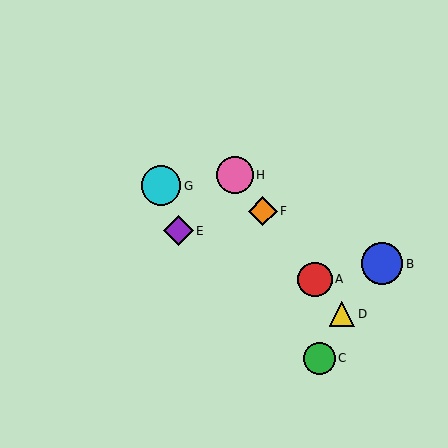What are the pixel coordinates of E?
Object E is at (178, 231).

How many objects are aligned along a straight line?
4 objects (A, D, F, H) are aligned along a straight line.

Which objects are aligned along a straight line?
Objects A, D, F, H are aligned along a straight line.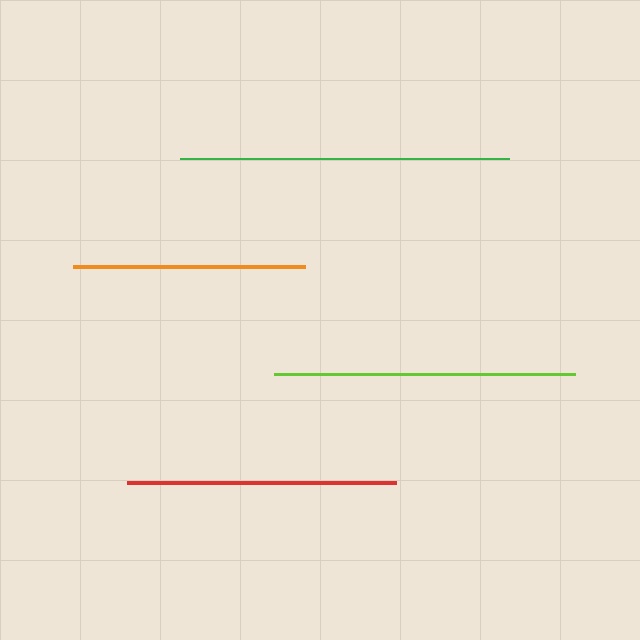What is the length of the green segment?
The green segment is approximately 329 pixels long.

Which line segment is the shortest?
The orange line is the shortest at approximately 232 pixels.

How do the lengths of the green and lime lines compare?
The green and lime lines are approximately the same length.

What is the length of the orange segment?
The orange segment is approximately 232 pixels long.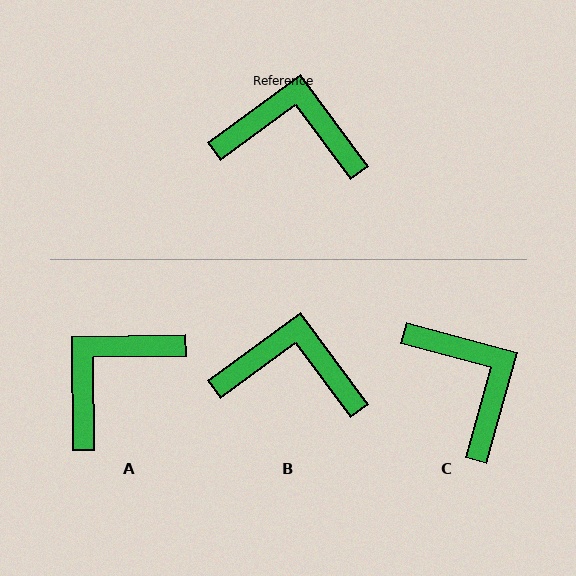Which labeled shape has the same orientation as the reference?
B.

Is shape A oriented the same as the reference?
No, it is off by about 54 degrees.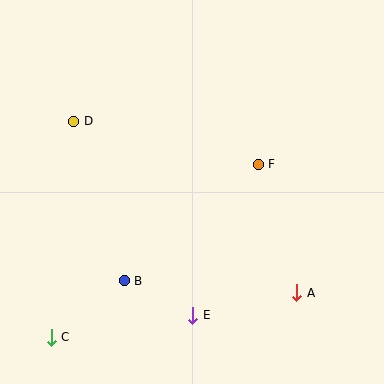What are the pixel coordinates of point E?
Point E is at (193, 315).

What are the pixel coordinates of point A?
Point A is at (297, 293).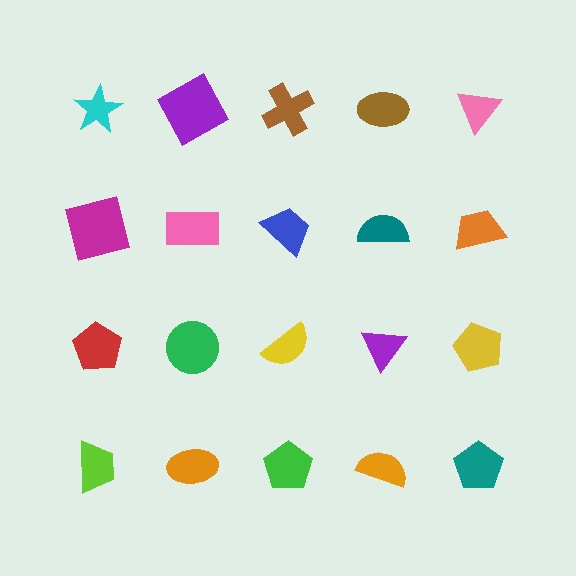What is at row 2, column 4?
A teal semicircle.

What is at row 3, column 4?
A purple triangle.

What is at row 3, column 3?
A yellow semicircle.